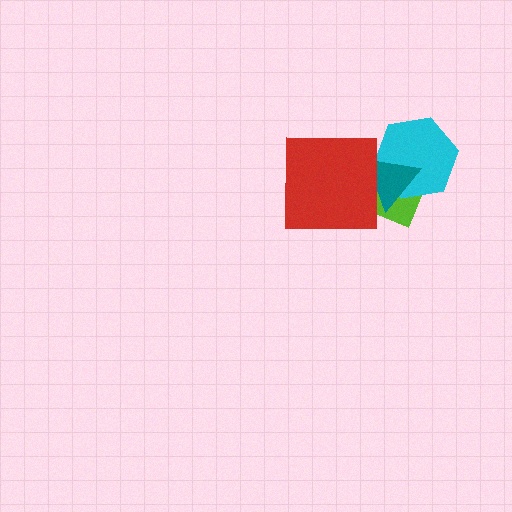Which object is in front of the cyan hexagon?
The teal triangle is in front of the cyan hexagon.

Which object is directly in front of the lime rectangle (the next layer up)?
The cyan hexagon is directly in front of the lime rectangle.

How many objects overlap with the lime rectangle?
3 objects overlap with the lime rectangle.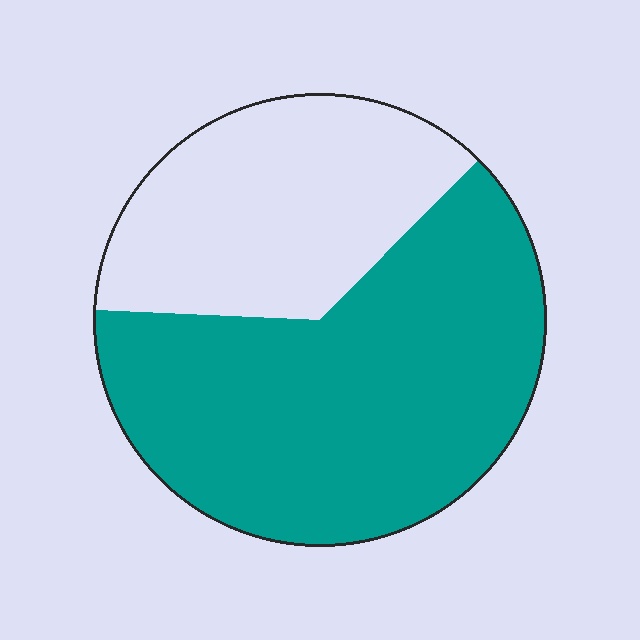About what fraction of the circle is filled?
About five eighths (5/8).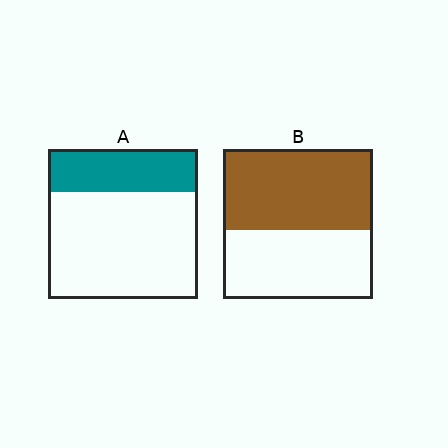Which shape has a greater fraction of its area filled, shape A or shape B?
Shape B.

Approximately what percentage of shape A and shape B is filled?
A is approximately 30% and B is approximately 55%.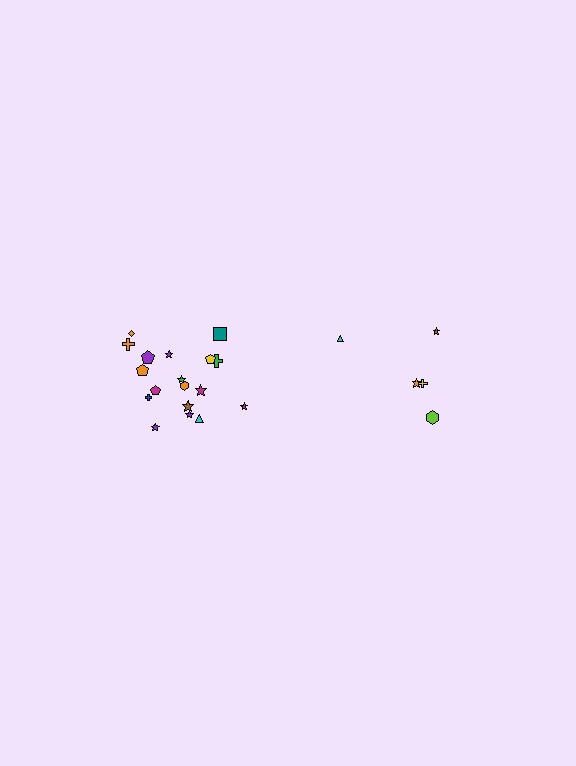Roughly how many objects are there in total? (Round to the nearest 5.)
Roughly 25 objects in total.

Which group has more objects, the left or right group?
The left group.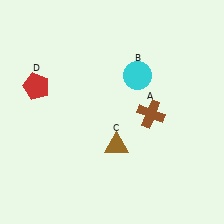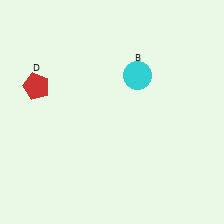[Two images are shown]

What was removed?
The brown triangle (C), the brown cross (A) were removed in Image 2.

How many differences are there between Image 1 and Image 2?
There are 2 differences between the two images.